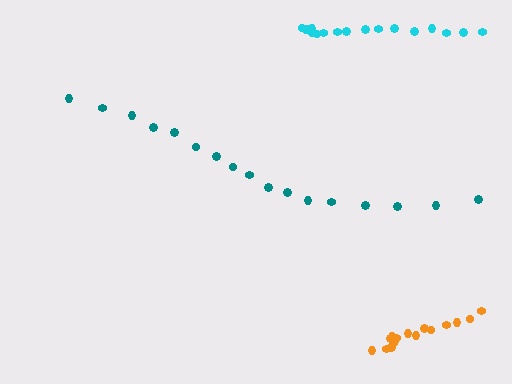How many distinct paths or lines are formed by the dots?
There are 3 distinct paths.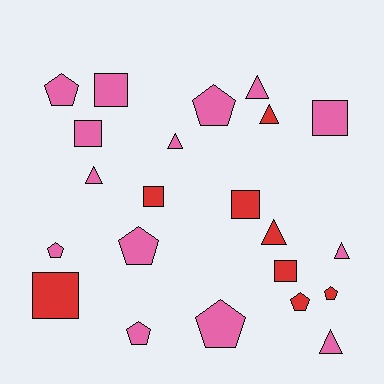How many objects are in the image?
There are 22 objects.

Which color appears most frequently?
Pink, with 14 objects.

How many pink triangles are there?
There are 5 pink triangles.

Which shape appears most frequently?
Pentagon, with 8 objects.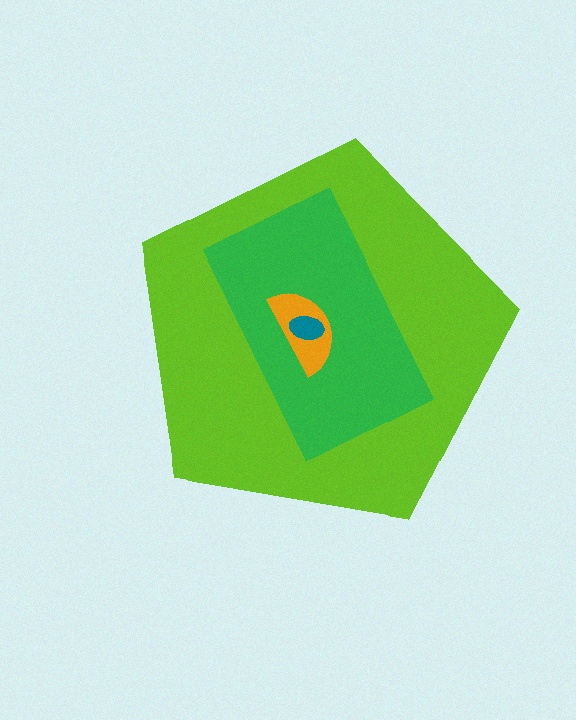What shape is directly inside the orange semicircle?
The teal ellipse.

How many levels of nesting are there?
4.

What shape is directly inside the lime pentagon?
The green rectangle.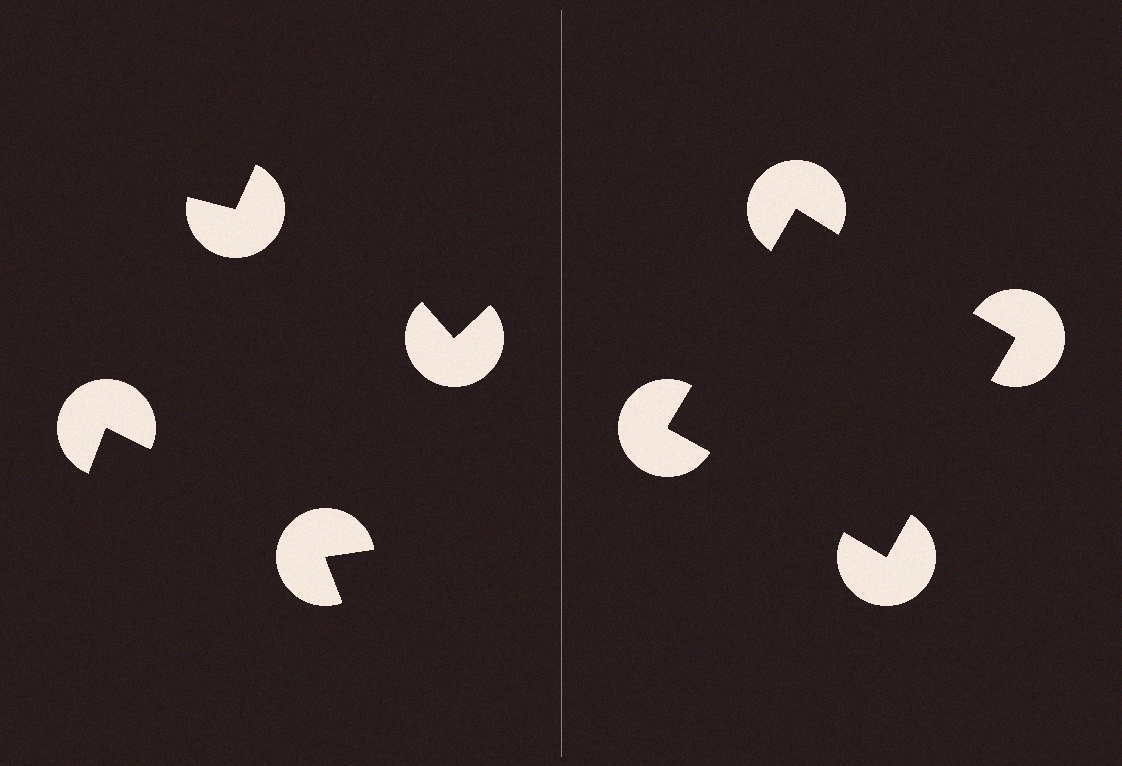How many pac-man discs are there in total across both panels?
8 — 4 on each side.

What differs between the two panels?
The pac-man discs are positioned identically on both sides; only the wedge orientations differ. On the right they align to a square; on the left they are misaligned.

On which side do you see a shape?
An illusory square appears on the right side. On the left side the wedge cuts are rotated, so no coherent shape forms.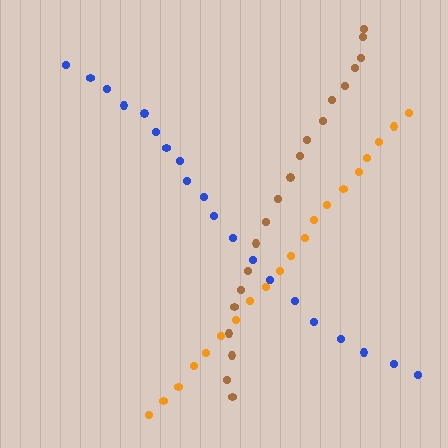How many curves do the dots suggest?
There are 3 distinct paths.